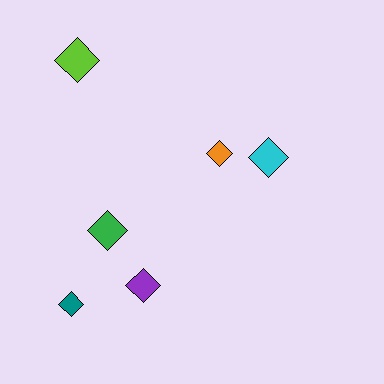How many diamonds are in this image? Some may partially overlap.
There are 6 diamonds.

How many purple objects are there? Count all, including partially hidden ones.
There is 1 purple object.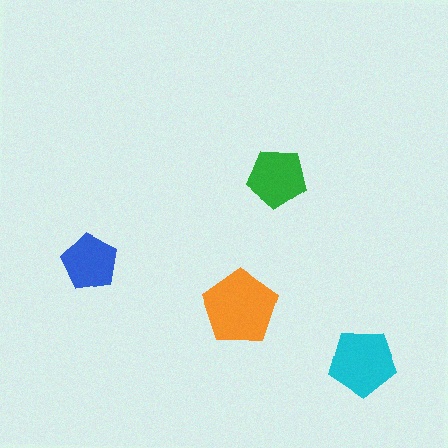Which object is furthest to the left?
The blue pentagon is leftmost.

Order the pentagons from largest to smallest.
the orange one, the cyan one, the green one, the blue one.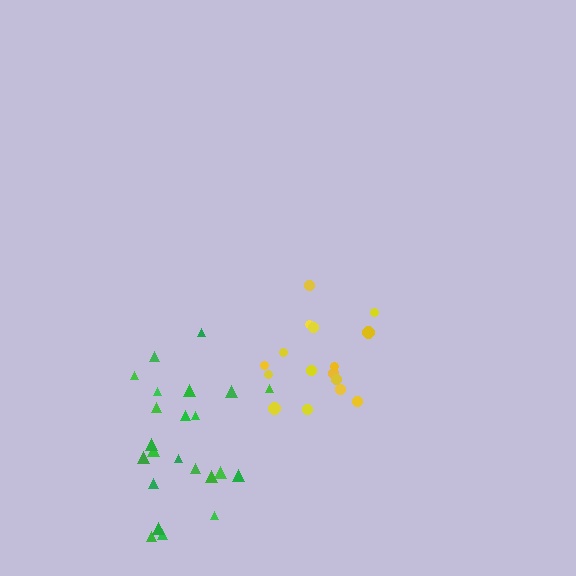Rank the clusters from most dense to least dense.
yellow, green.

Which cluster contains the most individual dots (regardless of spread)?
Green (23).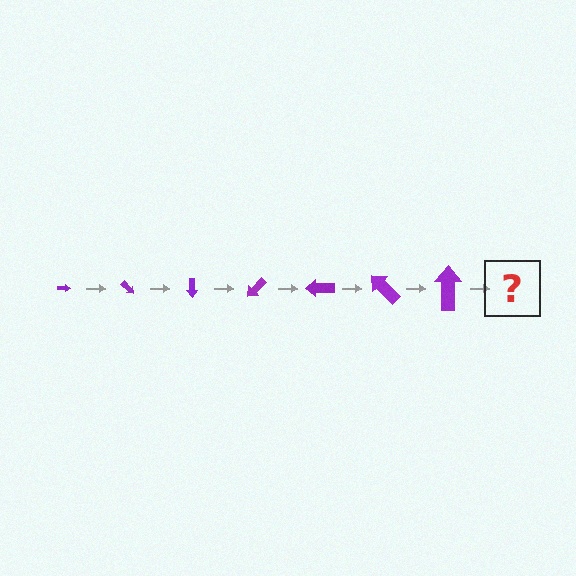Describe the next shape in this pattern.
It should be an arrow, larger than the previous one and rotated 315 degrees from the start.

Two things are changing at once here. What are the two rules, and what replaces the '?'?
The two rules are that the arrow grows larger each step and it rotates 45 degrees each step. The '?' should be an arrow, larger than the previous one and rotated 315 degrees from the start.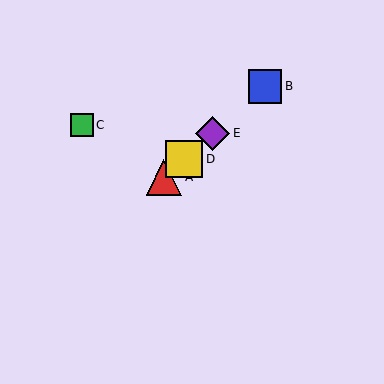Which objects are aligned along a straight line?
Objects A, B, D, E are aligned along a straight line.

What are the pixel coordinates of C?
Object C is at (82, 125).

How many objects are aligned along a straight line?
4 objects (A, B, D, E) are aligned along a straight line.